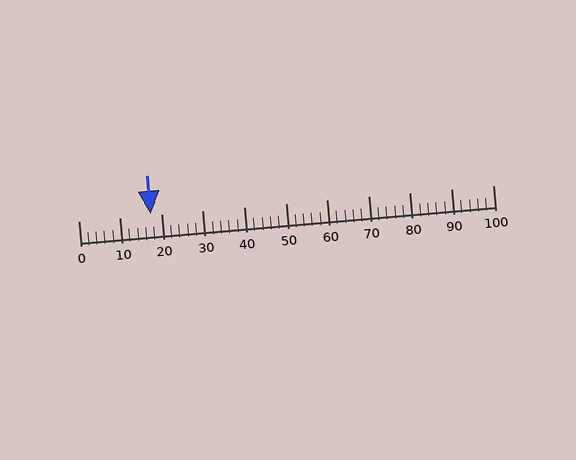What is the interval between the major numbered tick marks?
The major tick marks are spaced 10 units apart.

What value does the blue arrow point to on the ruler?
The blue arrow points to approximately 18.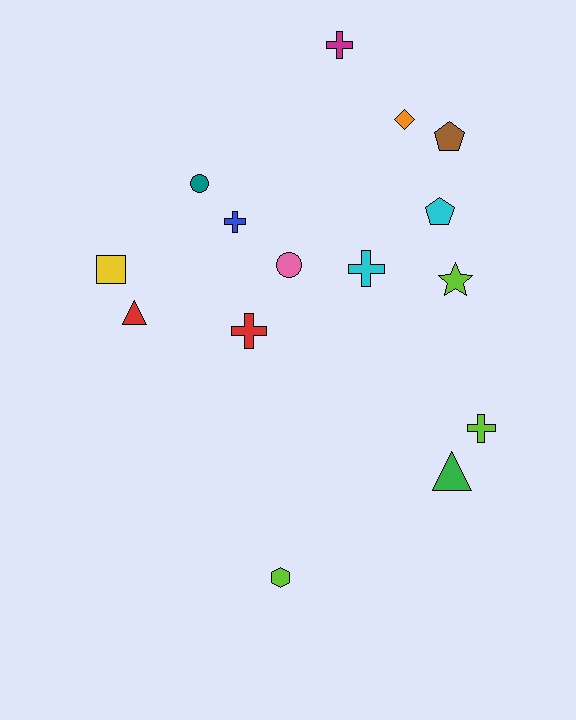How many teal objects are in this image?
There is 1 teal object.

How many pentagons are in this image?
There are 2 pentagons.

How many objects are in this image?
There are 15 objects.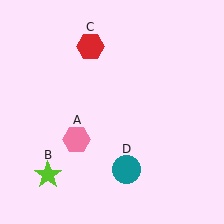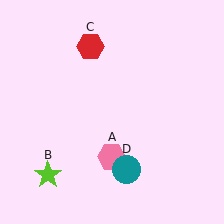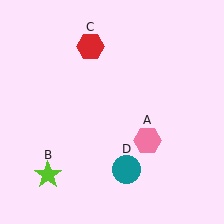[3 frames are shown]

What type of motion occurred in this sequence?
The pink hexagon (object A) rotated counterclockwise around the center of the scene.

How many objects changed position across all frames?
1 object changed position: pink hexagon (object A).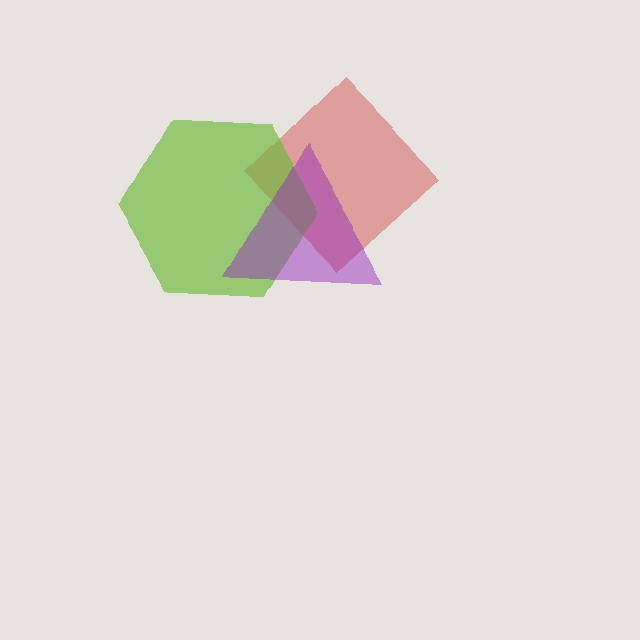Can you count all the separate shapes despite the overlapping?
Yes, there are 3 separate shapes.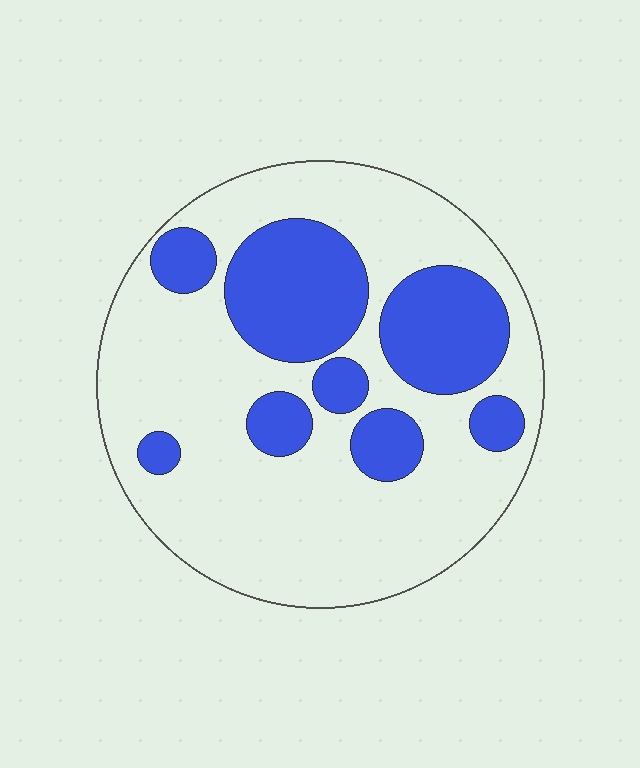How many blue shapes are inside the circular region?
8.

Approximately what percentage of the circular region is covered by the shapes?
Approximately 30%.